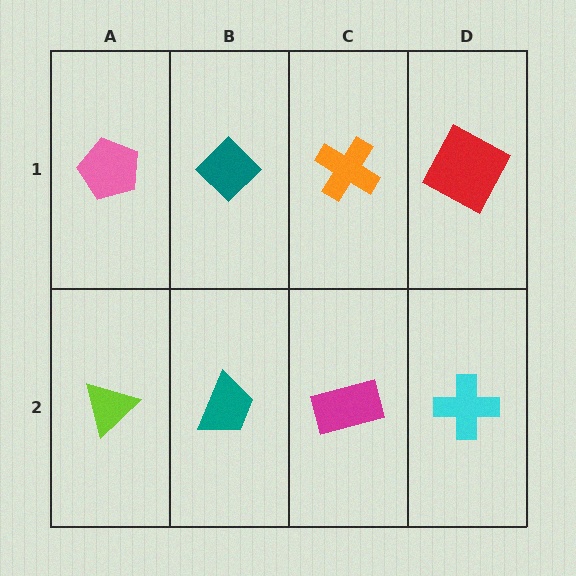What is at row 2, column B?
A teal trapezoid.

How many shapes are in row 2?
4 shapes.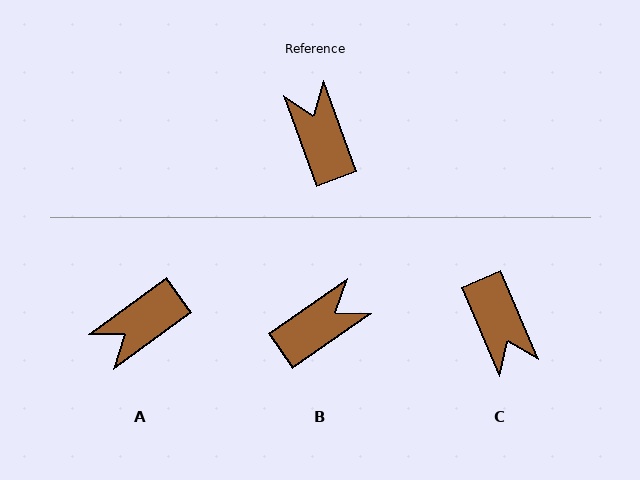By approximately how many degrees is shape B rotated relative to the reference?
Approximately 75 degrees clockwise.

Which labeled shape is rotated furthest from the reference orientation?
C, about 177 degrees away.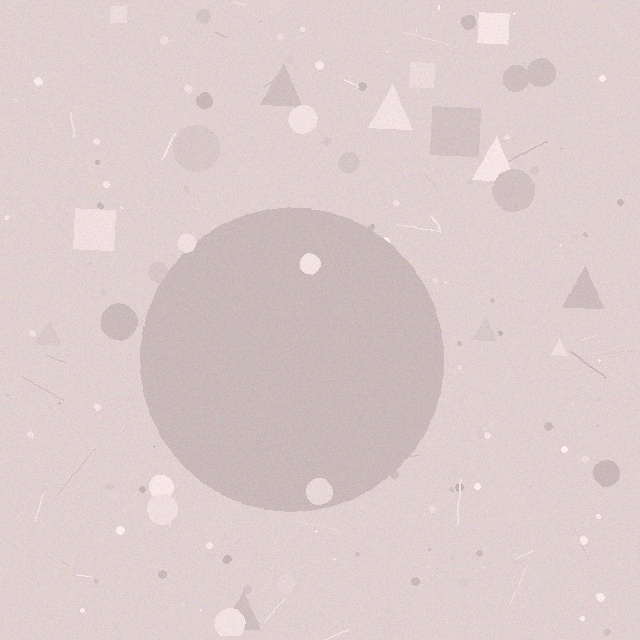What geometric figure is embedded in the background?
A circle is embedded in the background.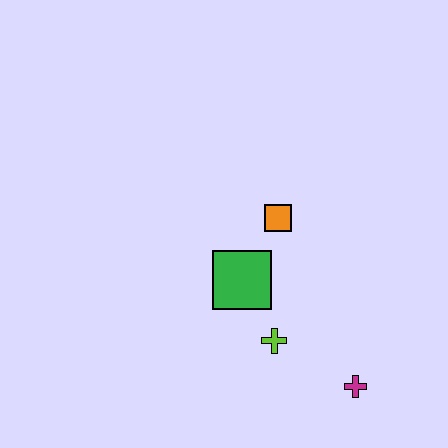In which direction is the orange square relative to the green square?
The orange square is above the green square.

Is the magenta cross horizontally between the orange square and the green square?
No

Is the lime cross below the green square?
Yes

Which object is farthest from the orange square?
The magenta cross is farthest from the orange square.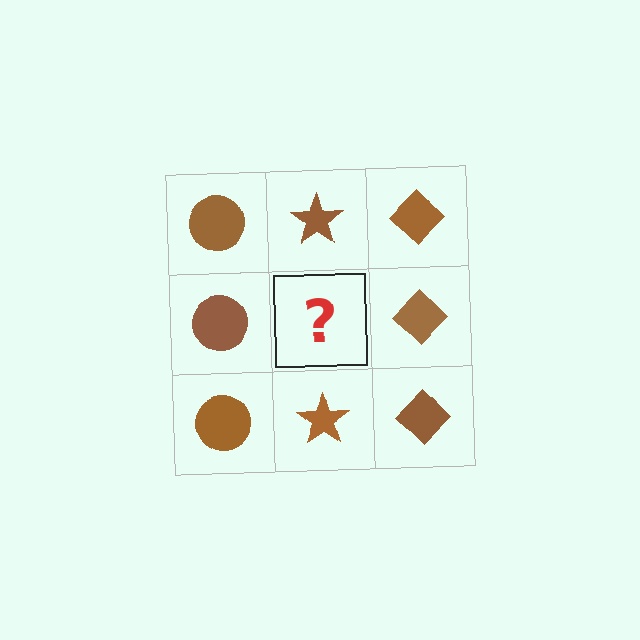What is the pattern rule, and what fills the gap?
The rule is that each column has a consistent shape. The gap should be filled with a brown star.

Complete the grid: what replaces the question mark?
The question mark should be replaced with a brown star.